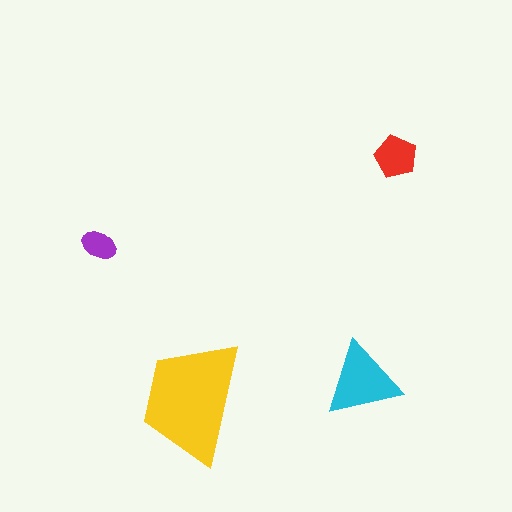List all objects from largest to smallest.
The yellow trapezoid, the cyan triangle, the red pentagon, the purple ellipse.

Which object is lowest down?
The yellow trapezoid is bottommost.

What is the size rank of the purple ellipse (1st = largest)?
4th.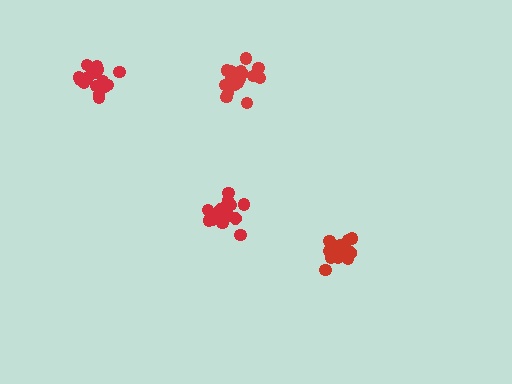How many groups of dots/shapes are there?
There are 4 groups.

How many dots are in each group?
Group 1: 19 dots, Group 2: 19 dots, Group 3: 21 dots, Group 4: 19 dots (78 total).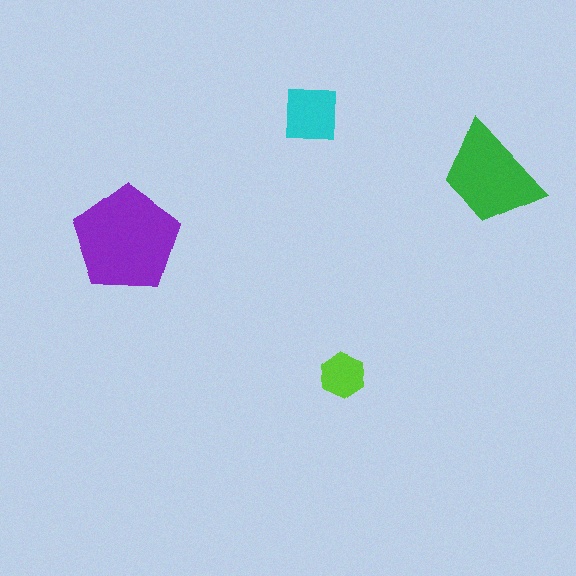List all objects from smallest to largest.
The lime hexagon, the cyan square, the green trapezoid, the purple pentagon.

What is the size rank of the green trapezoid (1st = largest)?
2nd.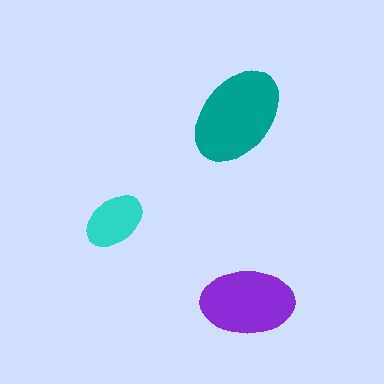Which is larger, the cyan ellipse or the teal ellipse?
The teal one.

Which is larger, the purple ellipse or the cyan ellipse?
The purple one.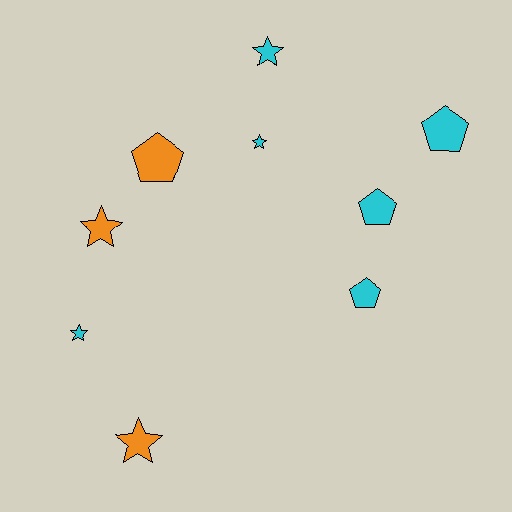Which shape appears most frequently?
Star, with 5 objects.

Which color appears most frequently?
Cyan, with 6 objects.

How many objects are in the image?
There are 9 objects.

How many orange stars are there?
There are 2 orange stars.